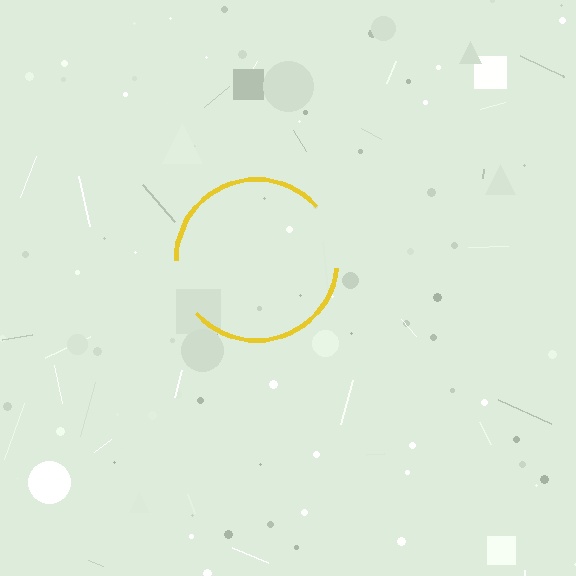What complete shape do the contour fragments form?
The contour fragments form a circle.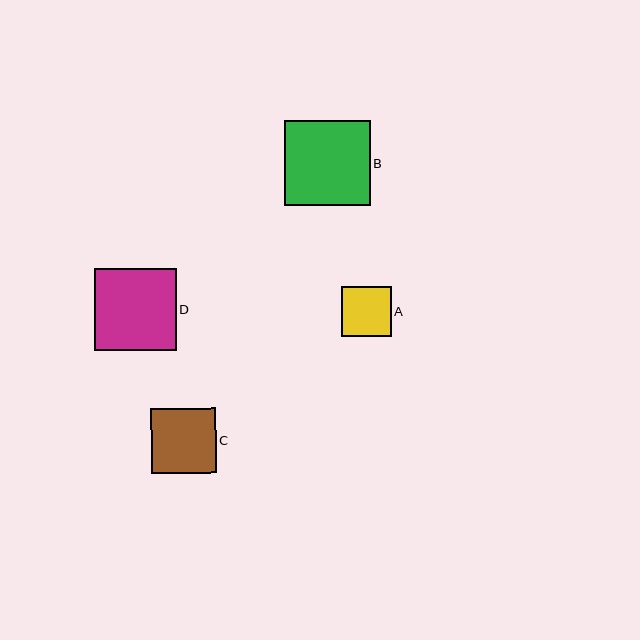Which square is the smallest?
Square A is the smallest with a size of approximately 50 pixels.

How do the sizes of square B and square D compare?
Square B and square D are approximately the same size.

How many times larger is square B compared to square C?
Square B is approximately 1.3 times the size of square C.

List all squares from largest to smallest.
From largest to smallest: B, D, C, A.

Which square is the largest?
Square B is the largest with a size of approximately 85 pixels.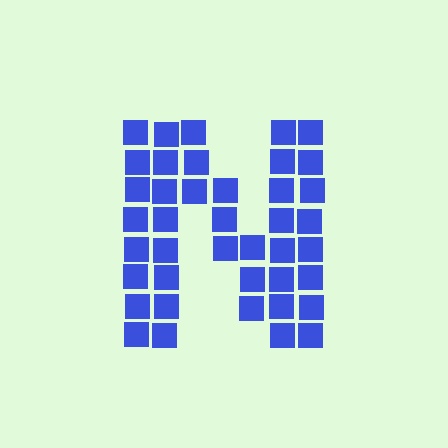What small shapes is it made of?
It is made of small squares.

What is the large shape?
The large shape is the letter N.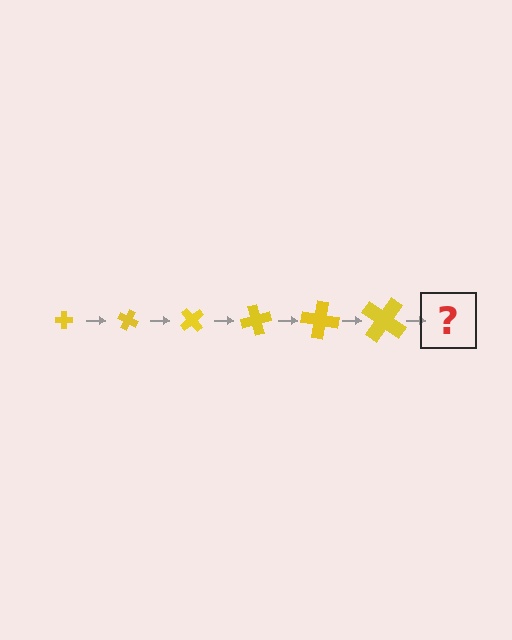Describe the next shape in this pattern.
It should be a cross, larger than the previous one and rotated 150 degrees from the start.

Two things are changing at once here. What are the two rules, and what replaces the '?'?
The two rules are that the cross grows larger each step and it rotates 25 degrees each step. The '?' should be a cross, larger than the previous one and rotated 150 degrees from the start.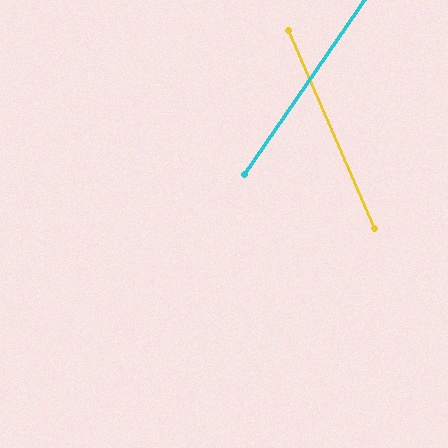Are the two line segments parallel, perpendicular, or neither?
Neither parallel nor perpendicular — they differ by about 58°.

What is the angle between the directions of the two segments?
Approximately 58 degrees.